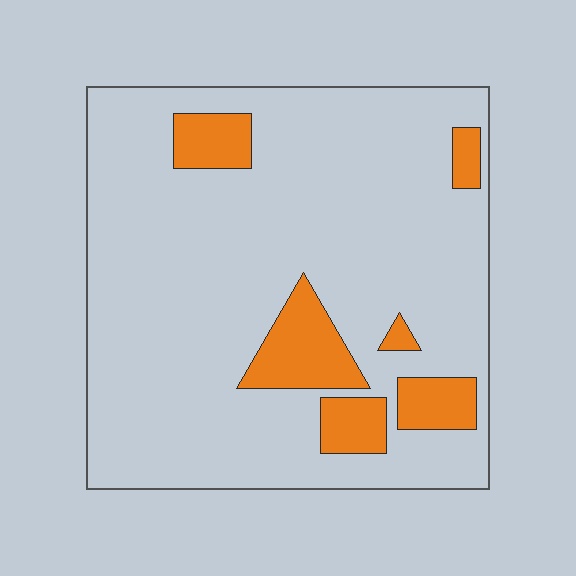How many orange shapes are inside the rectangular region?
6.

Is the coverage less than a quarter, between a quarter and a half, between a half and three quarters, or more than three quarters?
Less than a quarter.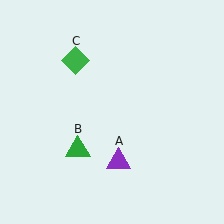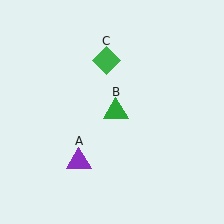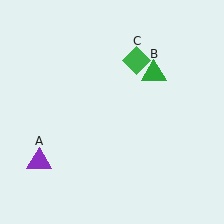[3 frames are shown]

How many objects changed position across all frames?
3 objects changed position: purple triangle (object A), green triangle (object B), green diamond (object C).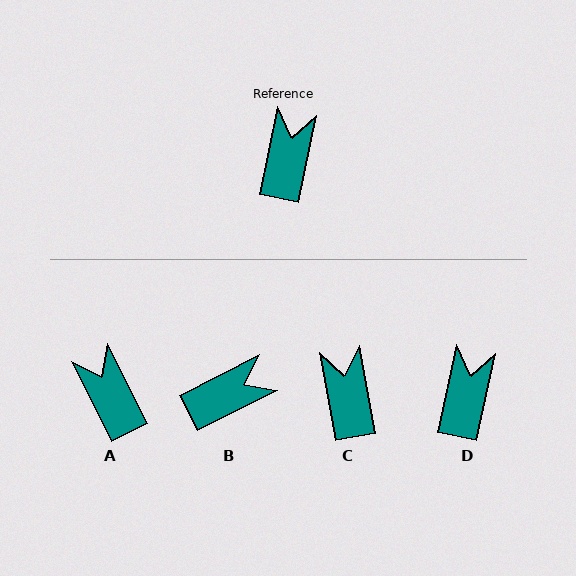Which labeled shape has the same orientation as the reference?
D.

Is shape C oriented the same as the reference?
No, it is off by about 22 degrees.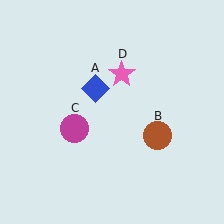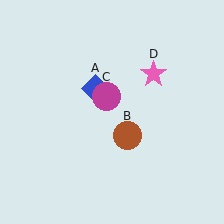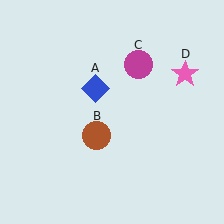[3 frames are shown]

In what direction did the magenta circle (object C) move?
The magenta circle (object C) moved up and to the right.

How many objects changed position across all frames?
3 objects changed position: brown circle (object B), magenta circle (object C), pink star (object D).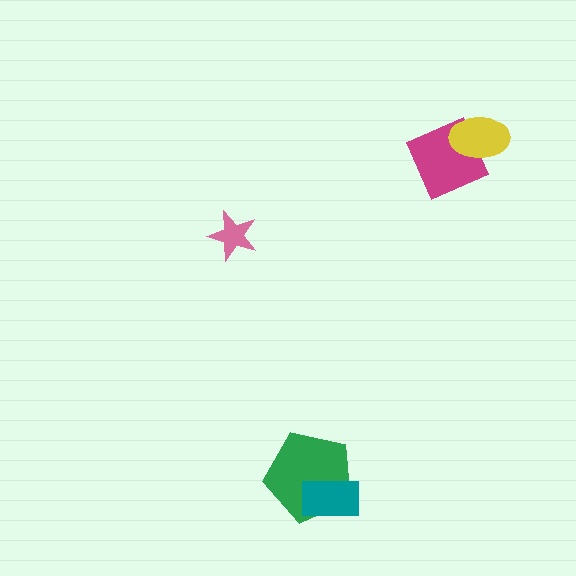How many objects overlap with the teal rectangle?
1 object overlaps with the teal rectangle.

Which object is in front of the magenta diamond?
The yellow ellipse is in front of the magenta diamond.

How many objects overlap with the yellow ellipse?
1 object overlaps with the yellow ellipse.